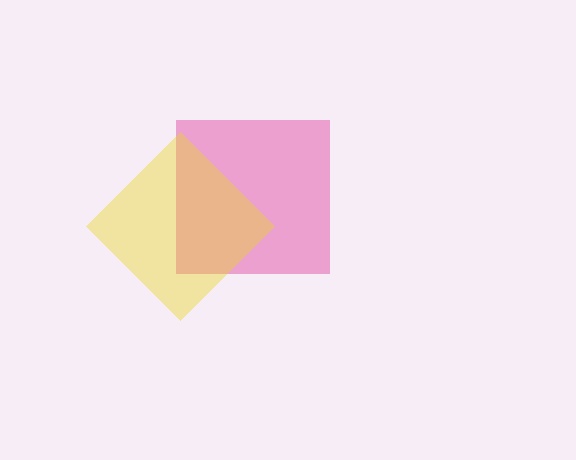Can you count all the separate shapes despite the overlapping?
Yes, there are 2 separate shapes.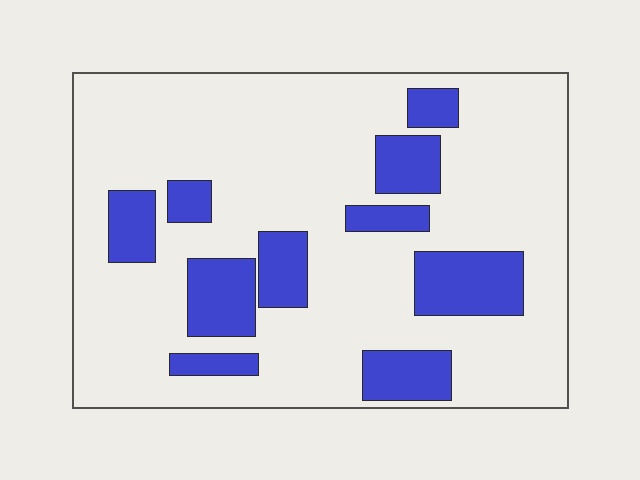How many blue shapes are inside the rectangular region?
10.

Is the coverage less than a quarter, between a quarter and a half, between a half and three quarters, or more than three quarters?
Less than a quarter.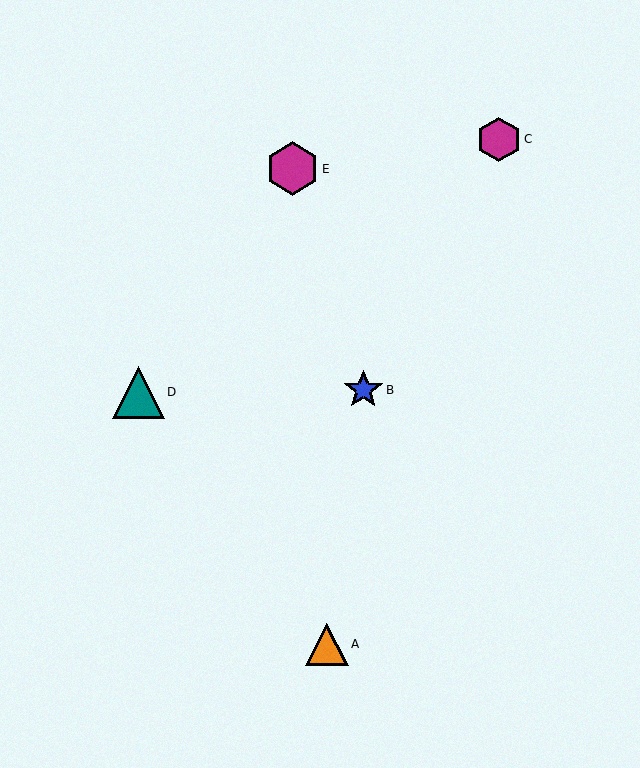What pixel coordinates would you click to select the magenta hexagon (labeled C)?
Click at (499, 139) to select the magenta hexagon C.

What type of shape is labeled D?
Shape D is a teal triangle.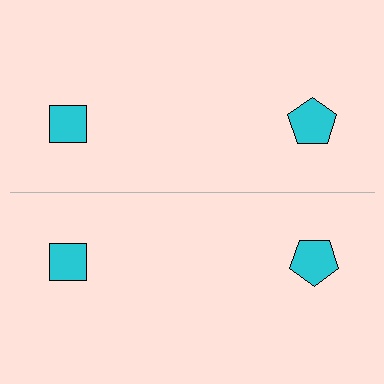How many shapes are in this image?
There are 4 shapes in this image.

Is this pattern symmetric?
Yes, this pattern has bilateral (reflection) symmetry.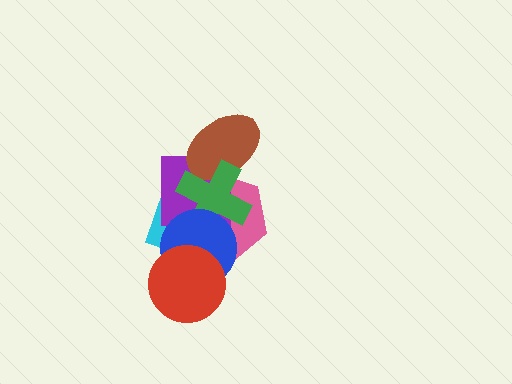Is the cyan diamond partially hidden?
Yes, it is partially covered by another shape.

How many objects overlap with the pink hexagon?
6 objects overlap with the pink hexagon.